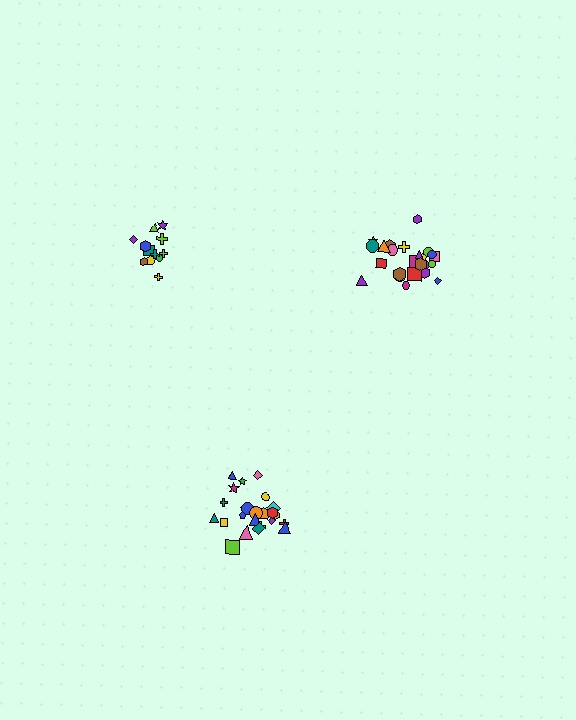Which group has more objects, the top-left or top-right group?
The top-right group.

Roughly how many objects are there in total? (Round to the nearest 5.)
Roughly 60 objects in total.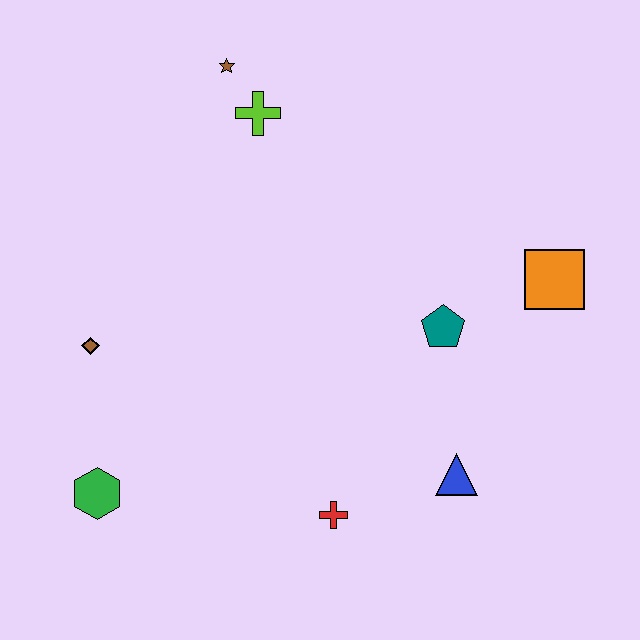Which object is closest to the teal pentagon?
The orange square is closest to the teal pentagon.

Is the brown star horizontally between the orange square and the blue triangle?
No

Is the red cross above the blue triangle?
No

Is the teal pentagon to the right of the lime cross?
Yes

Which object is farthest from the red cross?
The brown star is farthest from the red cross.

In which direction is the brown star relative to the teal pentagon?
The brown star is above the teal pentagon.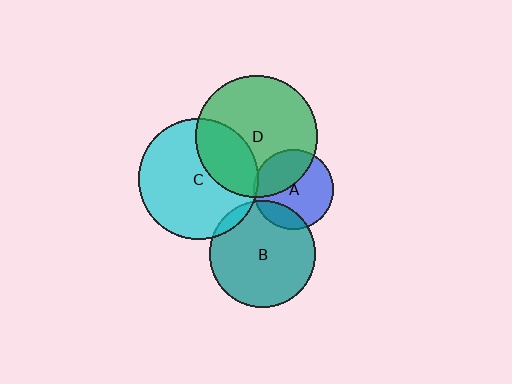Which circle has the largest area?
Circle D (green).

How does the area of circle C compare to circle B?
Approximately 1.3 times.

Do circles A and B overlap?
Yes.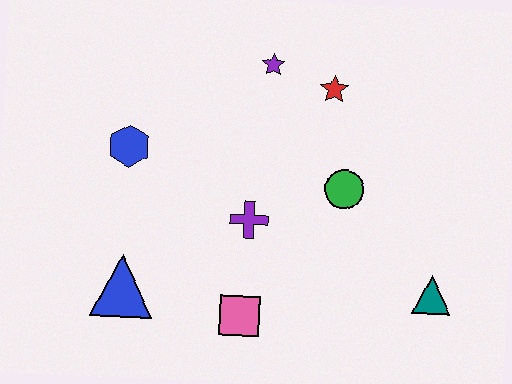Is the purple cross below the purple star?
Yes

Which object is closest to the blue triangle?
The pink square is closest to the blue triangle.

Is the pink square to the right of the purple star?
No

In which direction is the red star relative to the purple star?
The red star is to the right of the purple star.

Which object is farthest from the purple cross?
The teal triangle is farthest from the purple cross.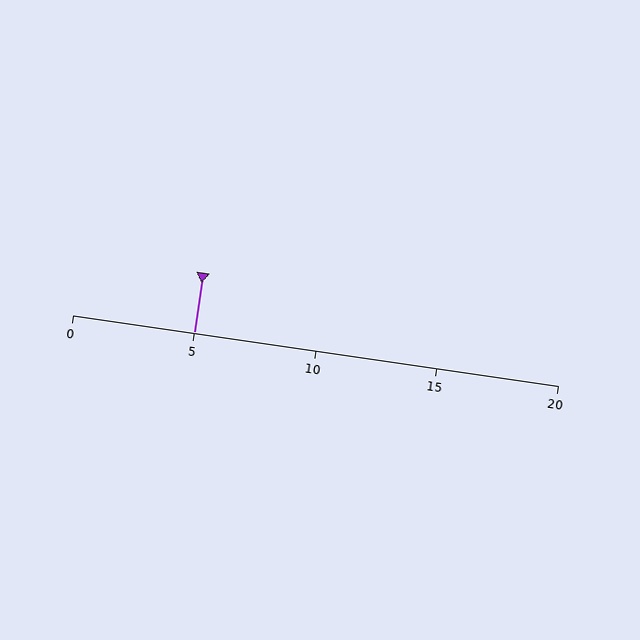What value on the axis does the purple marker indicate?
The marker indicates approximately 5.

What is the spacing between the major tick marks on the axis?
The major ticks are spaced 5 apart.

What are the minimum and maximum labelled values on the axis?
The axis runs from 0 to 20.